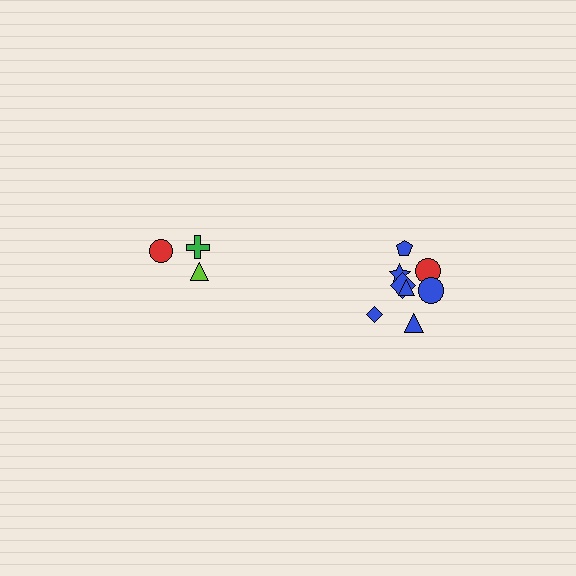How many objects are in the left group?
There are 3 objects.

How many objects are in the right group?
There are 8 objects.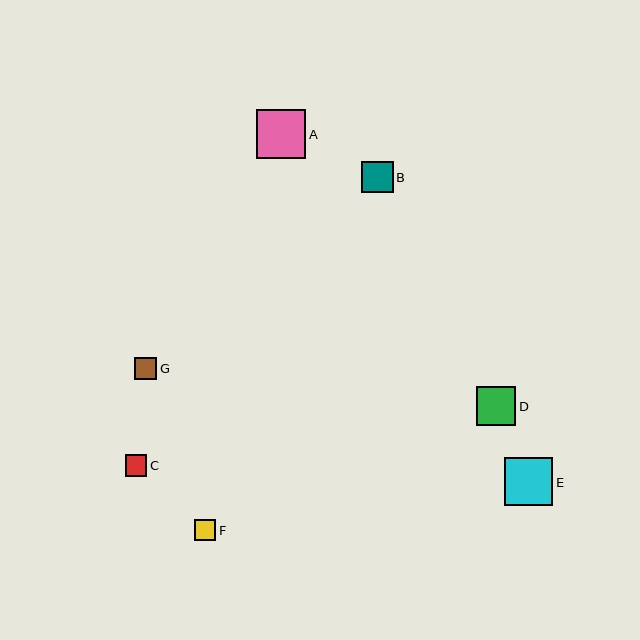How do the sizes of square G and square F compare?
Square G and square F are approximately the same size.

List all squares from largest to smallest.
From largest to smallest: A, E, D, B, G, C, F.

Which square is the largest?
Square A is the largest with a size of approximately 49 pixels.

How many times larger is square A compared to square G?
Square A is approximately 2.1 times the size of square G.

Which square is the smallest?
Square F is the smallest with a size of approximately 21 pixels.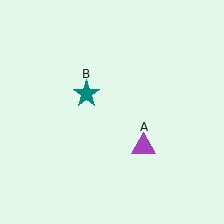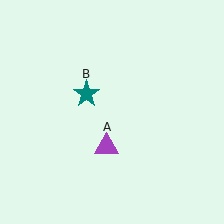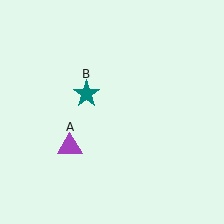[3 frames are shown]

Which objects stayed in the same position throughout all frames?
Teal star (object B) remained stationary.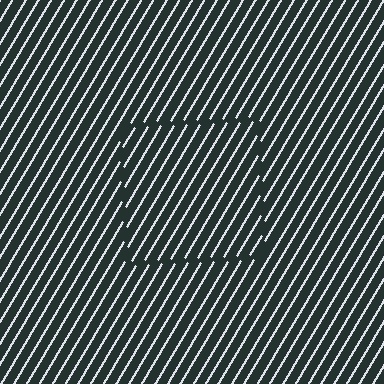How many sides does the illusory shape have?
4 sides — the line-ends trace a square.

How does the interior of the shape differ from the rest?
The interior of the shape contains the same grating, shifted by half a period — the contour is defined by the phase discontinuity where line-ends from the inner and outer gratings abut.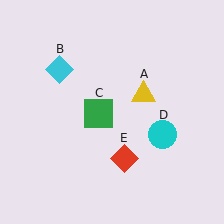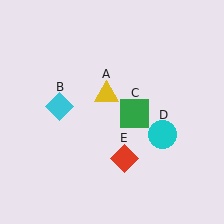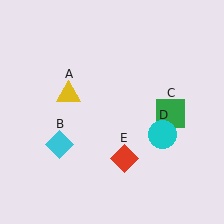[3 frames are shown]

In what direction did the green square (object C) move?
The green square (object C) moved right.